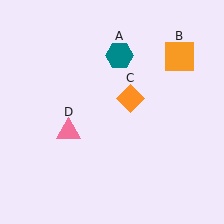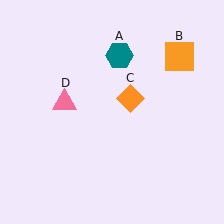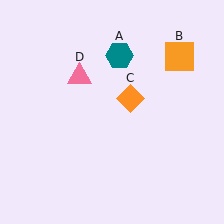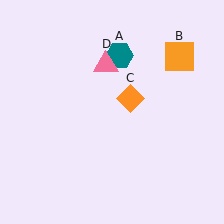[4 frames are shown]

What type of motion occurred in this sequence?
The pink triangle (object D) rotated clockwise around the center of the scene.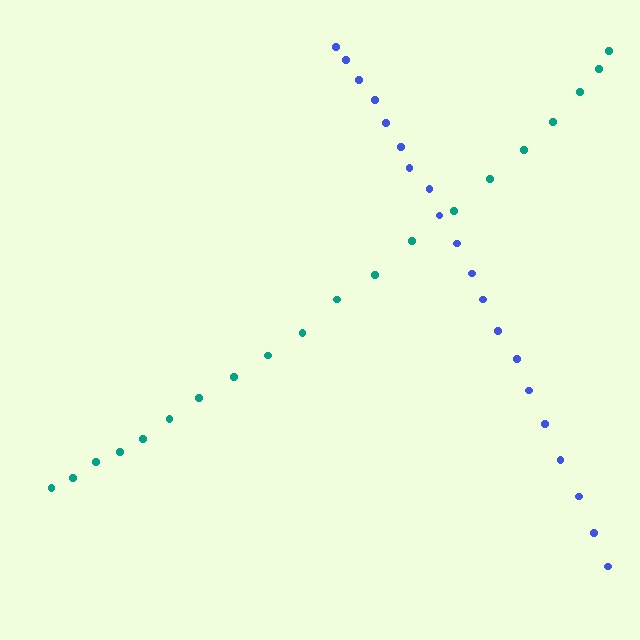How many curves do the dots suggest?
There are 2 distinct paths.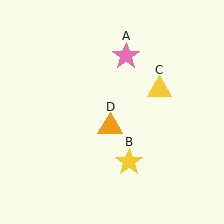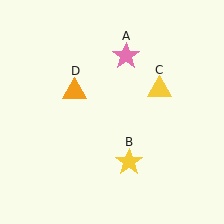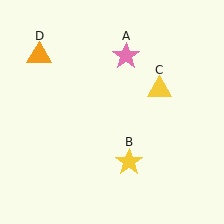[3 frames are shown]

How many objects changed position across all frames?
1 object changed position: orange triangle (object D).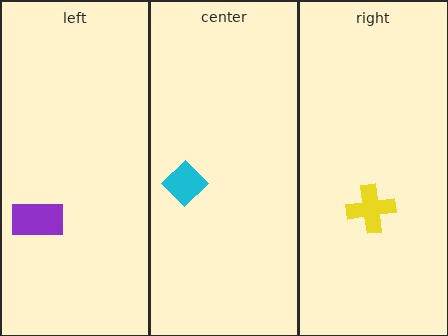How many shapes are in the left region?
1.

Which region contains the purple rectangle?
The left region.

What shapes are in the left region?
The purple rectangle.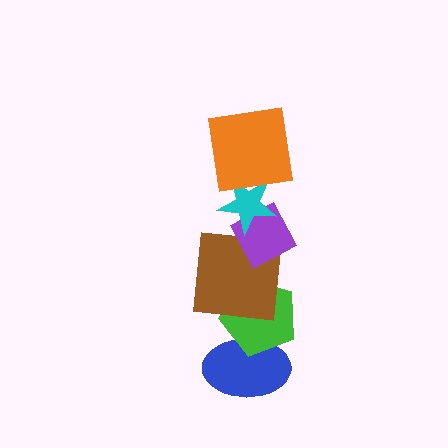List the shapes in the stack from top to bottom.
From top to bottom: the orange square, the cyan star, the purple diamond, the brown square, the green pentagon, the blue ellipse.